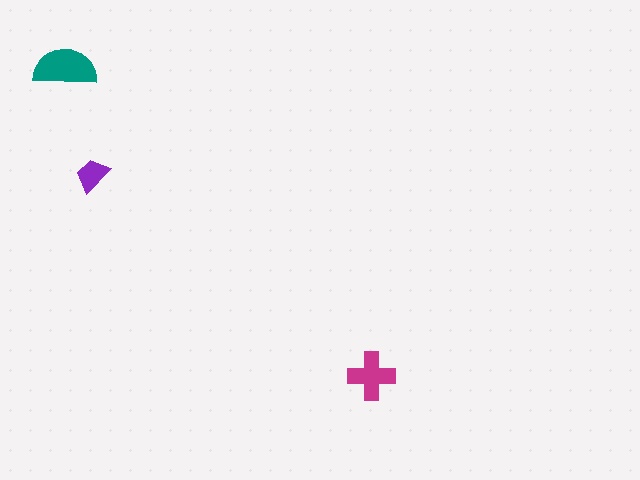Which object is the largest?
The teal semicircle.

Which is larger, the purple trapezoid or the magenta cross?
The magenta cross.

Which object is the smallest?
The purple trapezoid.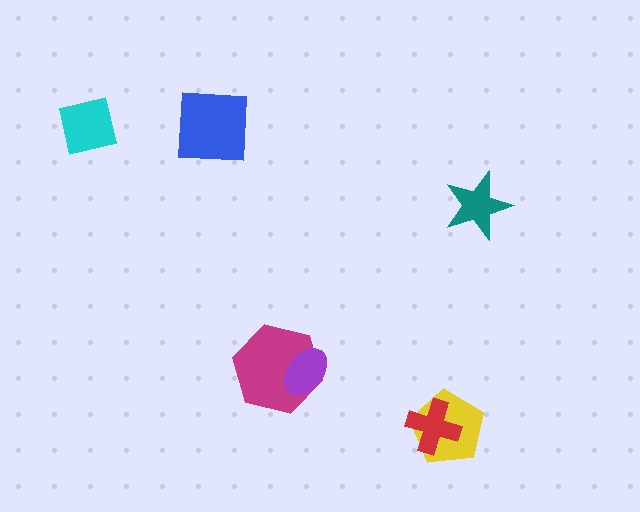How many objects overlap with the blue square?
0 objects overlap with the blue square.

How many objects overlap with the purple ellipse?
1 object overlaps with the purple ellipse.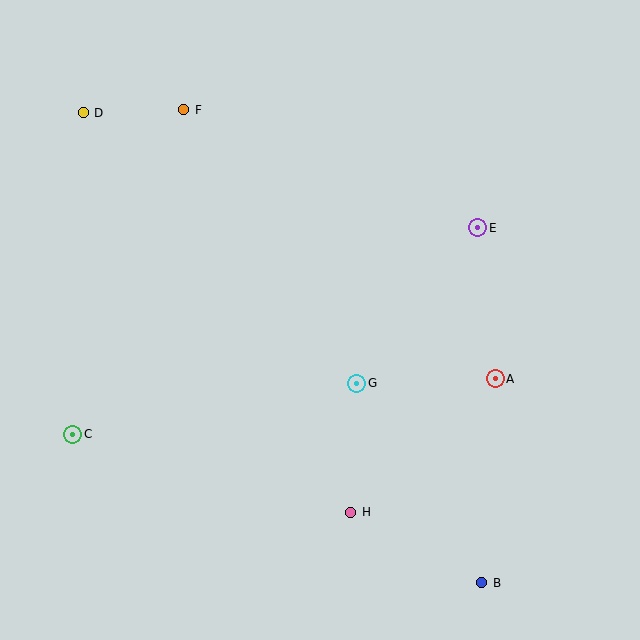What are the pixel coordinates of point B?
Point B is at (482, 583).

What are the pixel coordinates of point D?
Point D is at (83, 113).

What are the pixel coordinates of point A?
Point A is at (495, 379).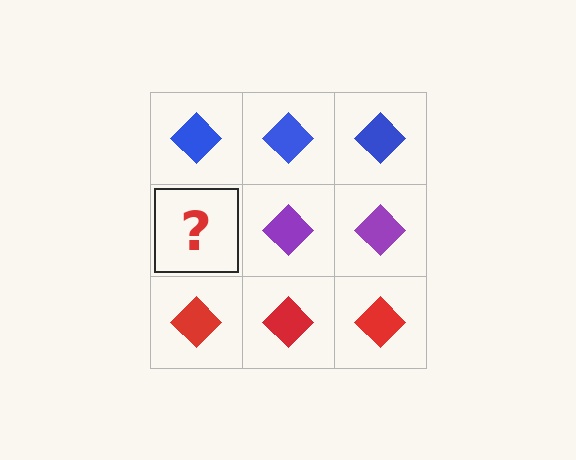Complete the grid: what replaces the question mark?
The question mark should be replaced with a purple diamond.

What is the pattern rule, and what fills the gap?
The rule is that each row has a consistent color. The gap should be filled with a purple diamond.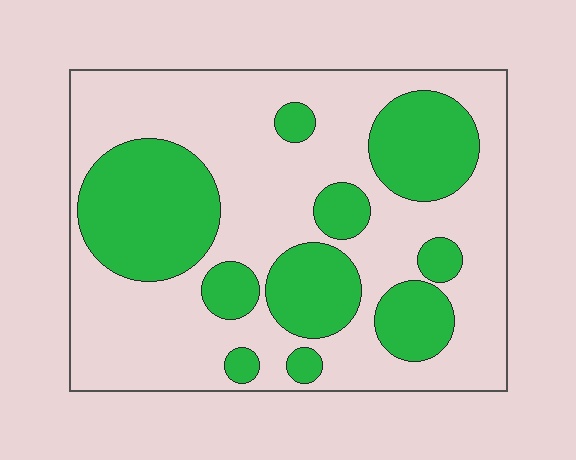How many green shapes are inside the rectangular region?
10.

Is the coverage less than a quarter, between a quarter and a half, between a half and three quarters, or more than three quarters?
Between a quarter and a half.